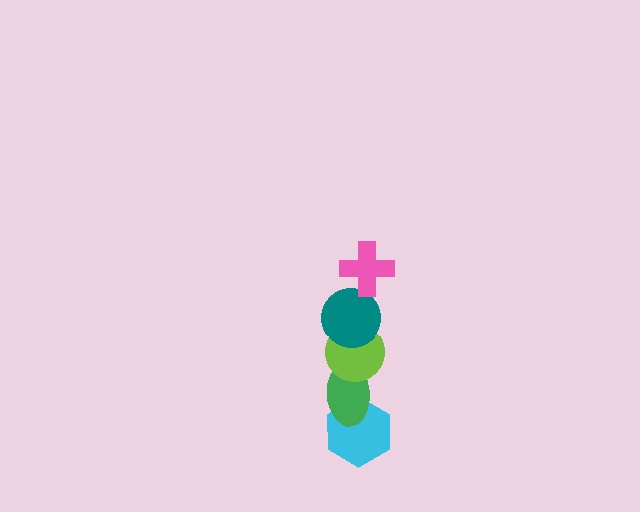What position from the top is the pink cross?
The pink cross is 1st from the top.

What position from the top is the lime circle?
The lime circle is 3rd from the top.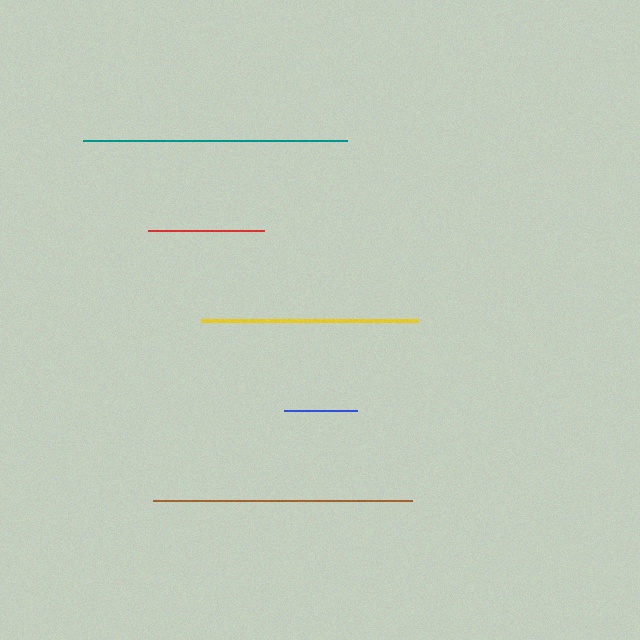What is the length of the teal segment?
The teal segment is approximately 264 pixels long.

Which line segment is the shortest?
The blue line is the shortest at approximately 73 pixels.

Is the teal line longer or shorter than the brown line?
The teal line is longer than the brown line.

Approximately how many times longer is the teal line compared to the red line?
The teal line is approximately 2.3 times the length of the red line.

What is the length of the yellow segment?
The yellow segment is approximately 218 pixels long.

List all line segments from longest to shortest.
From longest to shortest: teal, brown, yellow, red, blue.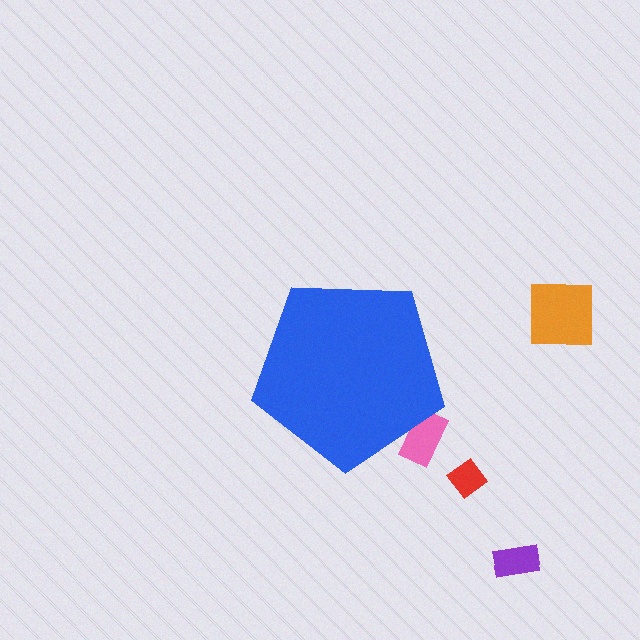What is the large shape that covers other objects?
A blue pentagon.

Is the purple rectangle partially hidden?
No, the purple rectangle is fully visible.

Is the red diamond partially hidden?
No, the red diamond is fully visible.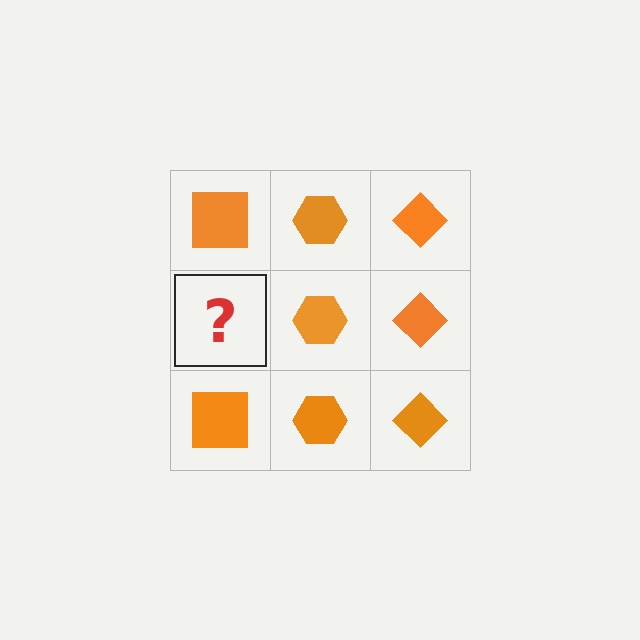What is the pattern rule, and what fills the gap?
The rule is that each column has a consistent shape. The gap should be filled with an orange square.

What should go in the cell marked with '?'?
The missing cell should contain an orange square.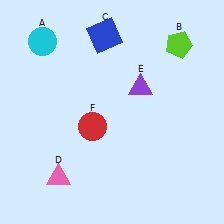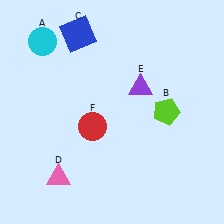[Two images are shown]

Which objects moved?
The objects that moved are: the lime pentagon (B), the blue square (C).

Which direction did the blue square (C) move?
The blue square (C) moved left.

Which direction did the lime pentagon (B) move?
The lime pentagon (B) moved down.